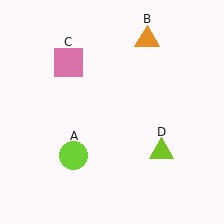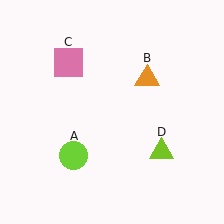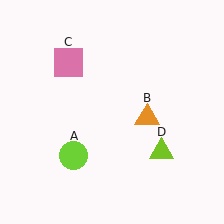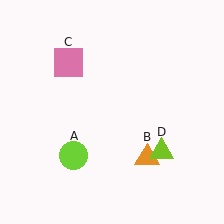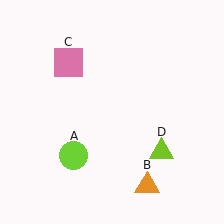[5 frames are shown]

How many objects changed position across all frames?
1 object changed position: orange triangle (object B).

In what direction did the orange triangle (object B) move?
The orange triangle (object B) moved down.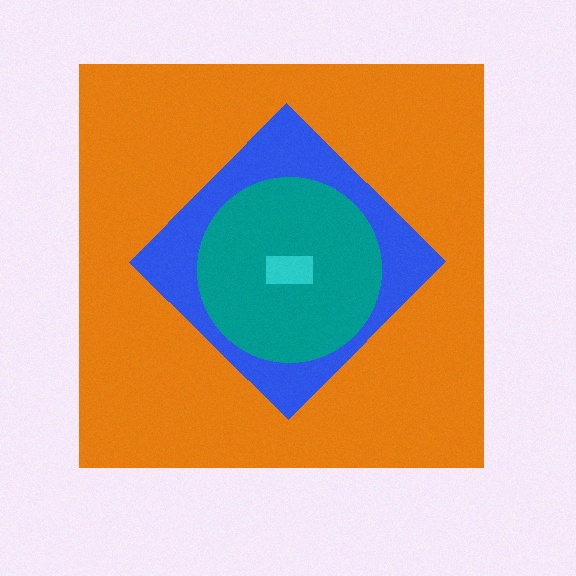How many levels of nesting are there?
4.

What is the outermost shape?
The orange square.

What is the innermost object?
The cyan rectangle.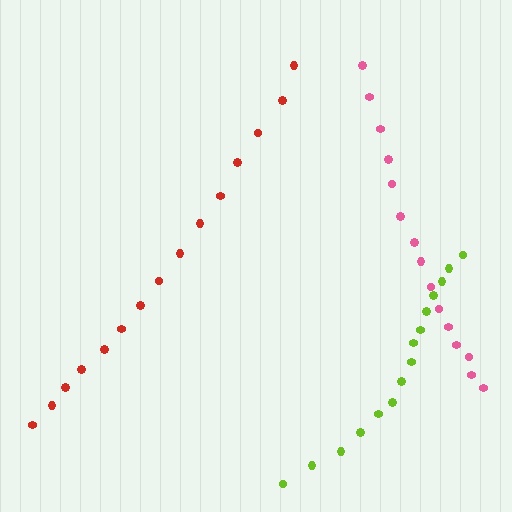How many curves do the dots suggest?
There are 3 distinct paths.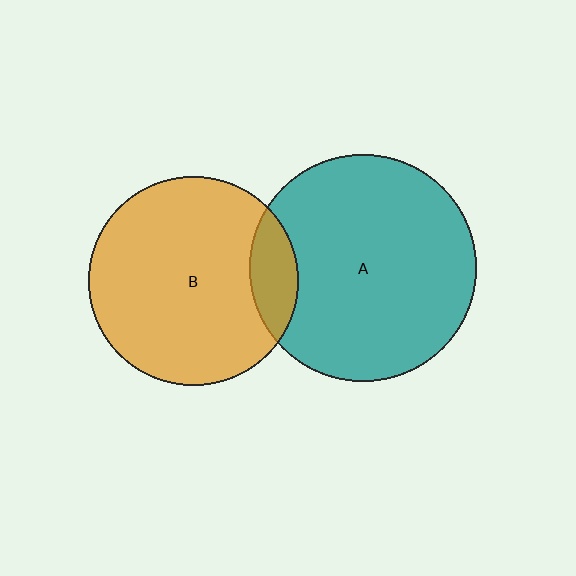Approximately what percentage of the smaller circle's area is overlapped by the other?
Approximately 15%.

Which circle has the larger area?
Circle A (teal).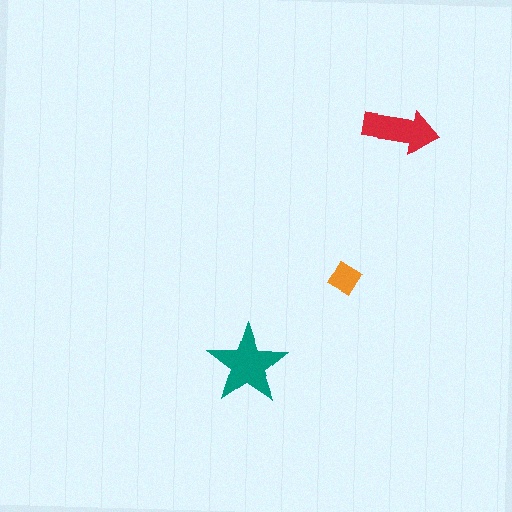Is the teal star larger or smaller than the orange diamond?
Larger.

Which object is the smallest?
The orange diamond.